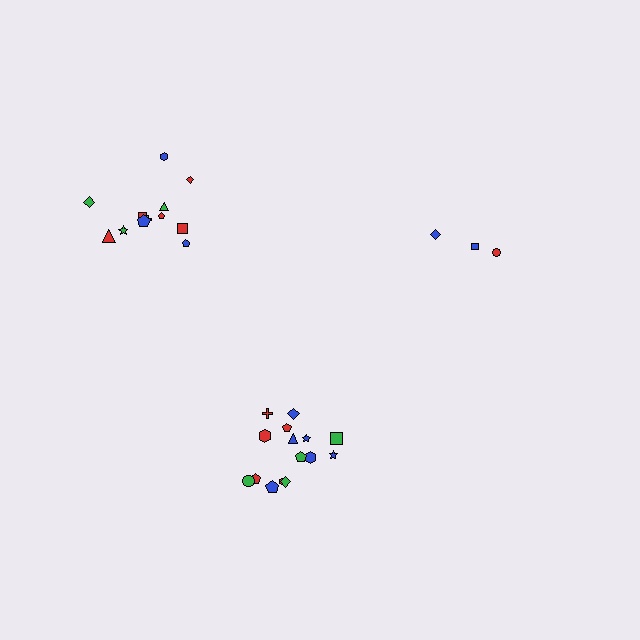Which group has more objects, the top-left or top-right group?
The top-left group.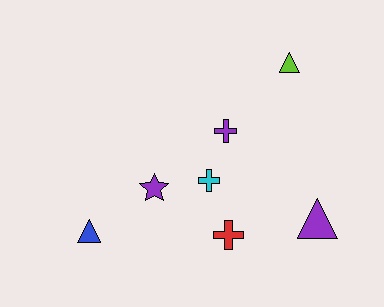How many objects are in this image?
There are 7 objects.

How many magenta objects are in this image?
There are no magenta objects.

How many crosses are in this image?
There are 3 crosses.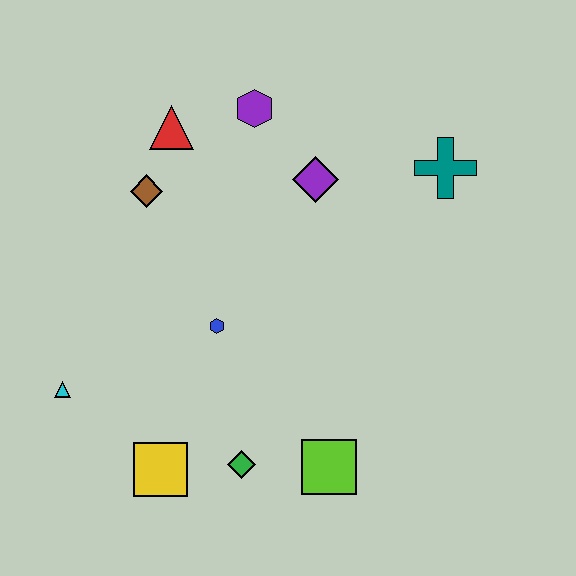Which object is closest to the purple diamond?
The purple hexagon is closest to the purple diamond.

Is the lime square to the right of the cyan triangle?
Yes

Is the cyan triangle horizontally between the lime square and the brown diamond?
No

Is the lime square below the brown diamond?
Yes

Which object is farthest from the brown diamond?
The lime square is farthest from the brown diamond.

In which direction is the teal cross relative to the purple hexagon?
The teal cross is to the right of the purple hexagon.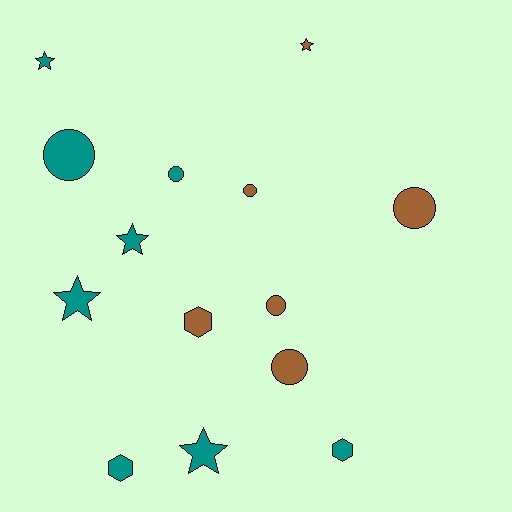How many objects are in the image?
There are 14 objects.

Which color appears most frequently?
Teal, with 8 objects.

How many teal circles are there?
There are 2 teal circles.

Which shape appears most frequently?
Circle, with 6 objects.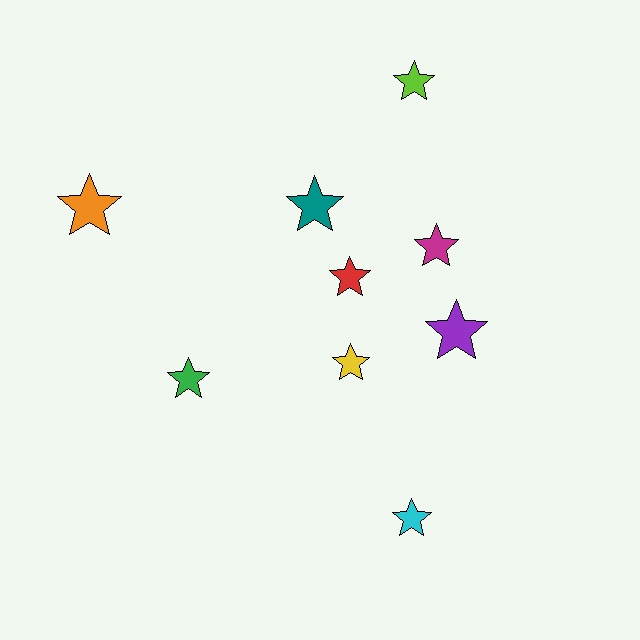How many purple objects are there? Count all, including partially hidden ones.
There is 1 purple object.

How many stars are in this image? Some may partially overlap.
There are 9 stars.